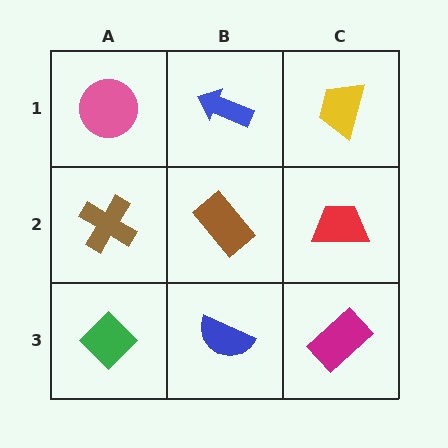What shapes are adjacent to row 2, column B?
A blue arrow (row 1, column B), a blue semicircle (row 3, column B), a brown cross (row 2, column A), a red trapezoid (row 2, column C).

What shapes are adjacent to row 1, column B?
A brown rectangle (row 2, column B), a pink circle (row 1, column A), a yellow trapezoid (row 1, column C).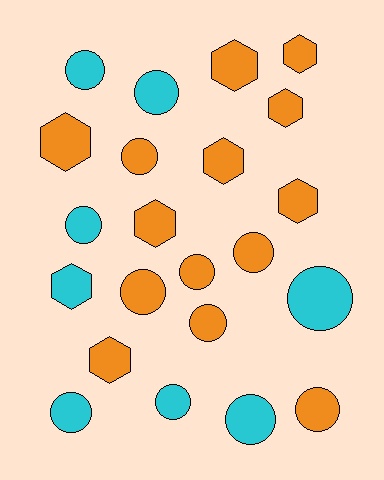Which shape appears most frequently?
Circle, with 13 objects.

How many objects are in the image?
There are 22 objects.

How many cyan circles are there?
There are 7 cyan circles.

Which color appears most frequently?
Orange, with 14 objects.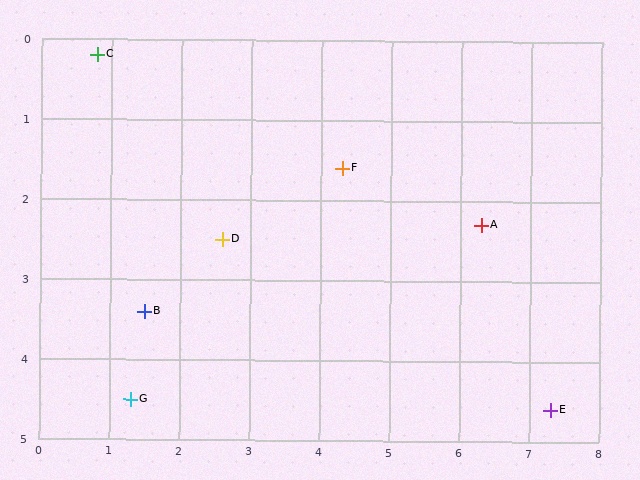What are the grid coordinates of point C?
Point C is at approximately (0.8, 0.2).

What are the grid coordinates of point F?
Point F is at approximately (4.3, 1.6).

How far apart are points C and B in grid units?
Points C and B are about 3.3 grid units apart.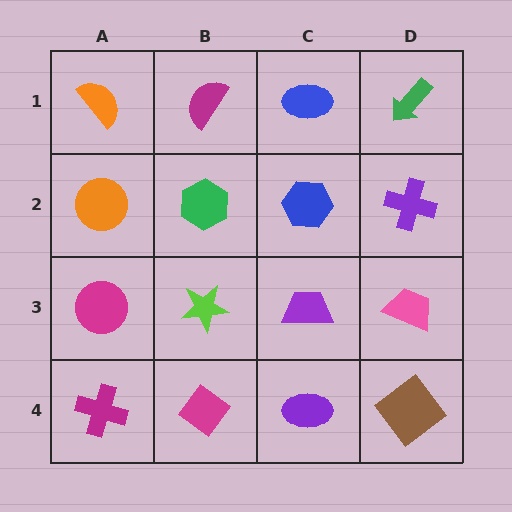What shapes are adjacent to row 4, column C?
A purple trapezoid (row 3, column C), a magenta diamond (row 4, column B), a brown diamond (row 4, column D).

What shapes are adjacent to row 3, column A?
An orange circle (row 2, column A), a magenta cross (row 4, column A), a lime star (row 3, column B).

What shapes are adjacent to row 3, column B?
A green hexagon (row 2, column B), a magenta diamond (row 4, column B), a magenta circle (row 3, column A), a purple trapezoid (row 3, column C).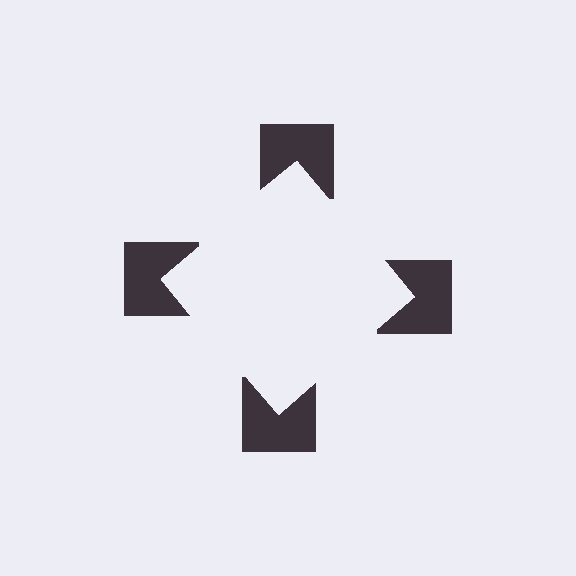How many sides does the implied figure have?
4 sides.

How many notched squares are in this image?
There are 4 — one at each vertex of the illusory square.